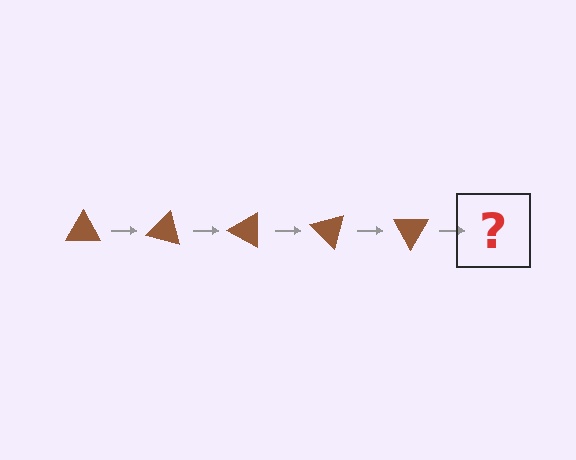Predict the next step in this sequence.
The next step is a brown triangle rotated 75 degrees.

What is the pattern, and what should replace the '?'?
The pattern is that the triangle rotates 15 degrees each step. The '?' should be a brown triangle rotated 75 degrees.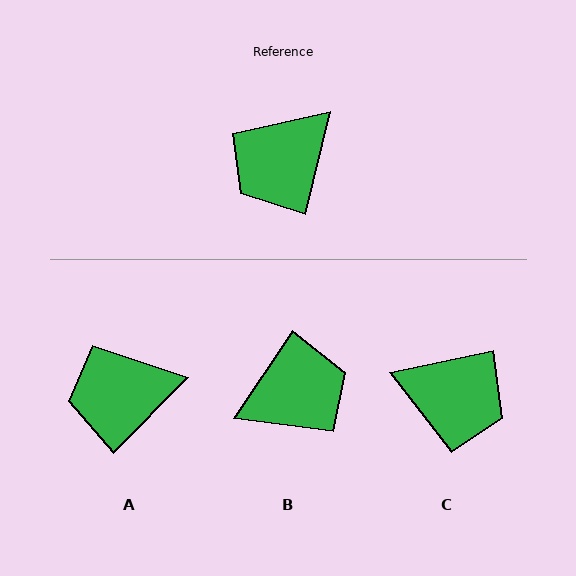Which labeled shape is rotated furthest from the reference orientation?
B, about 160 degrees away.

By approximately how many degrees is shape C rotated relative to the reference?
Approximately 116 degrees counter-clockwise.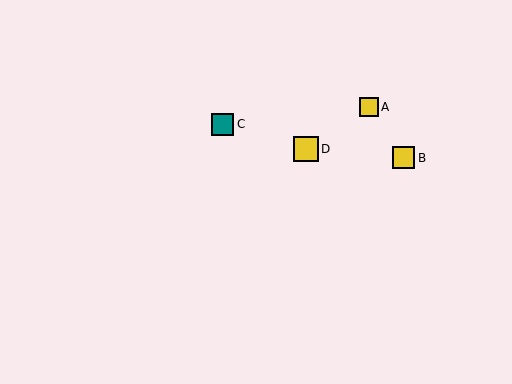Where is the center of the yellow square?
The center of the yellow square is at (404, 158).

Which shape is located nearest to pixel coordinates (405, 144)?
The yellow square (labeled B) at (404, 158) is nearest to that location.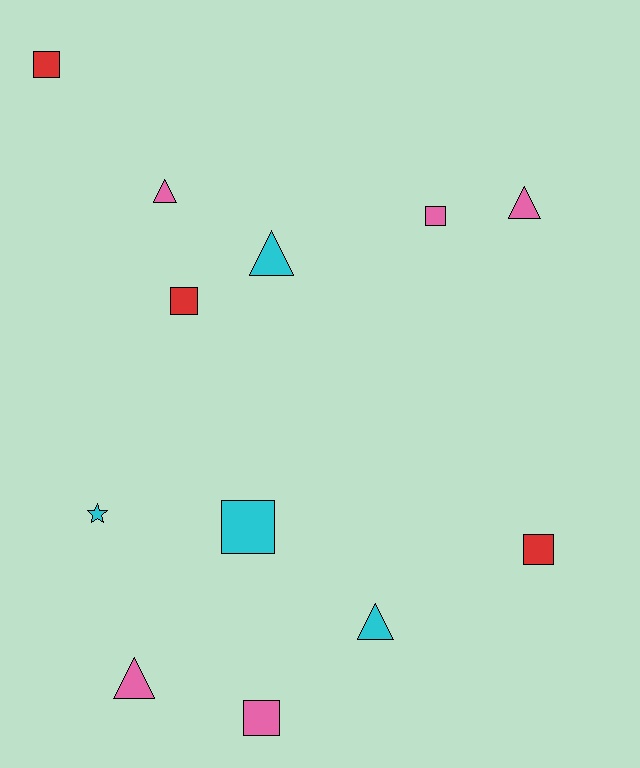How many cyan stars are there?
There is 1 cyan star.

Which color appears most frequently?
Pink, with 5 objects.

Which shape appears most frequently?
Square, with 6 objects.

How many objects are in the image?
There are 12 objects.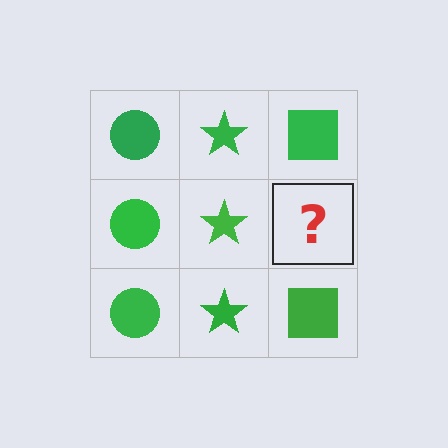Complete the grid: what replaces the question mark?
The question mark should be replaced with a green square.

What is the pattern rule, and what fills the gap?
The rule is that each column has a consistent shape. The gap should be filled with a green square.